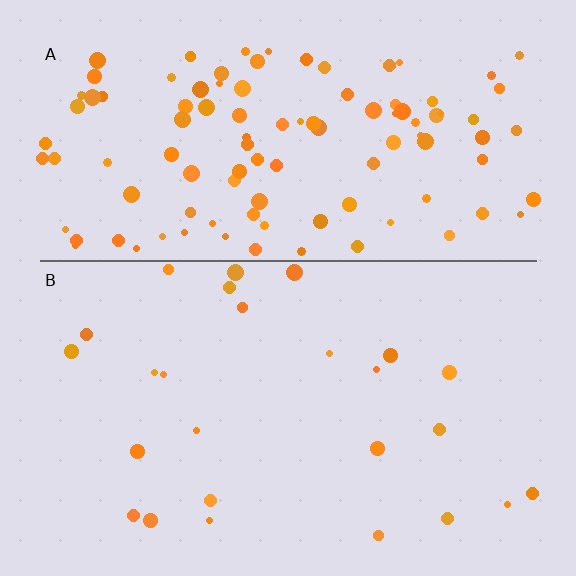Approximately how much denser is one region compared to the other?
Approximately 4.2× — region A over region B.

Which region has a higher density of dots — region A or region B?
A (the top).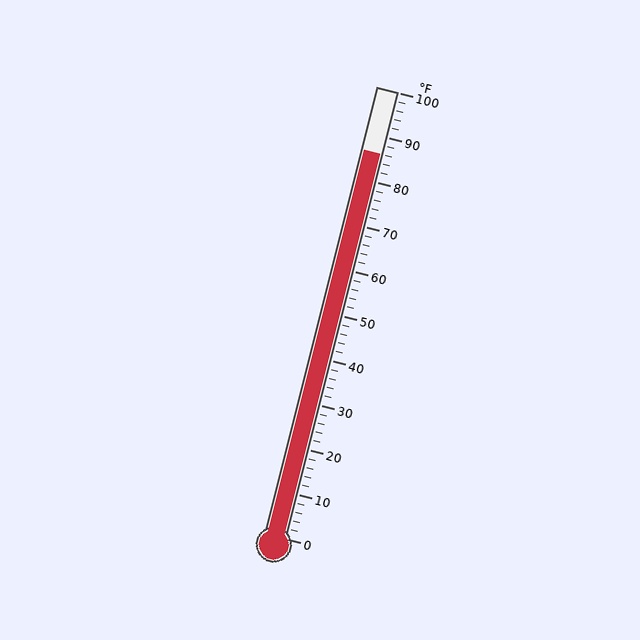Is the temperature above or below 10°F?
The temperature is above 10°F.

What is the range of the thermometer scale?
The thermometer scale ranges from 0°F to 100°F.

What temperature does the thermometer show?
The thermometer shows approximately 86°F.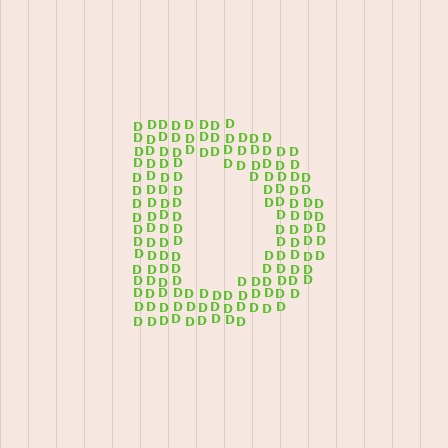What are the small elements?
The small elements are letter D's.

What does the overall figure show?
The overall figure shows the letter D.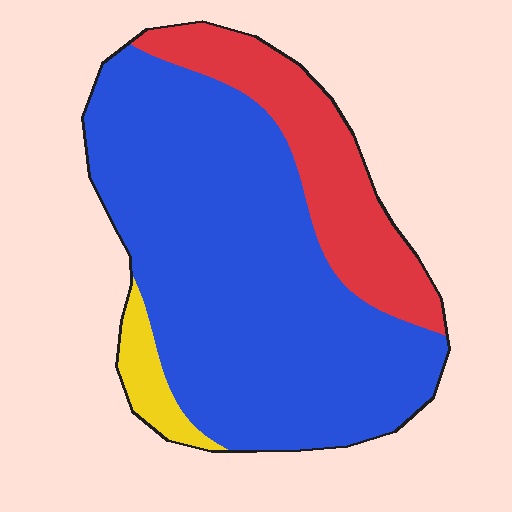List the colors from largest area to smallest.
From largest to smallest: blue, red, yellow.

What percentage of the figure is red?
Red covers 22% of the figure.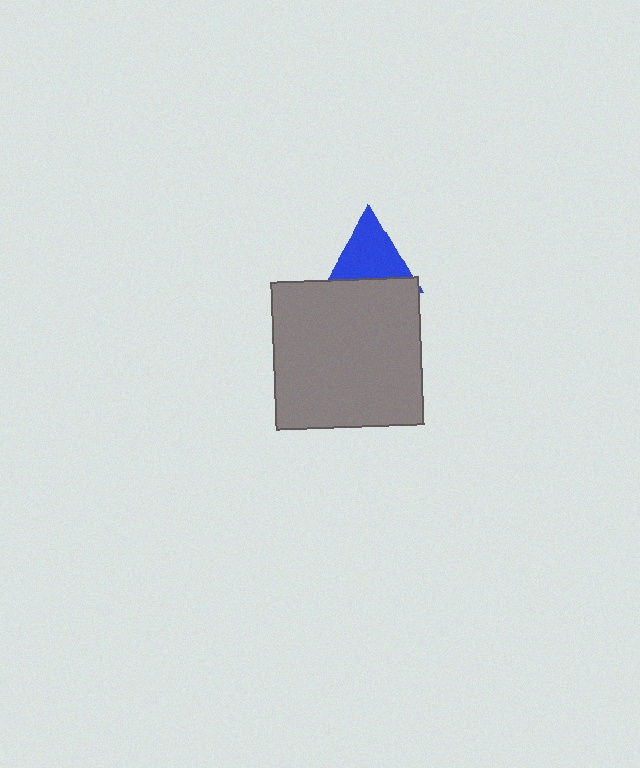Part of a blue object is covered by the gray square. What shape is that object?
It is a triangle.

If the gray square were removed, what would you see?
You would see the complete blue triangle.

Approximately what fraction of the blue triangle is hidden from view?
Roughly 35% of the blue triangle is hidden behind the gray square.